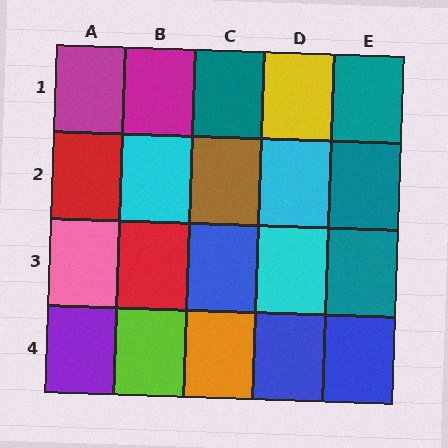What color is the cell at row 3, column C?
Blue.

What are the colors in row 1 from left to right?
Magenta, magenta, teal, yellow, teal.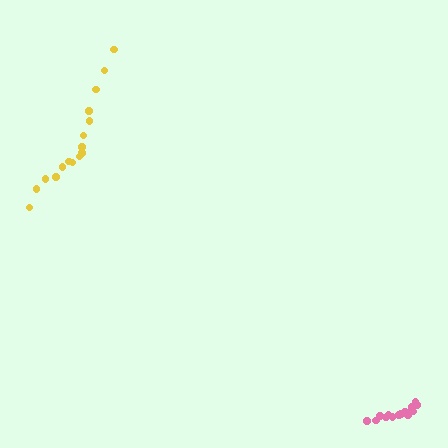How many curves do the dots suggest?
There are 2 distinct paths.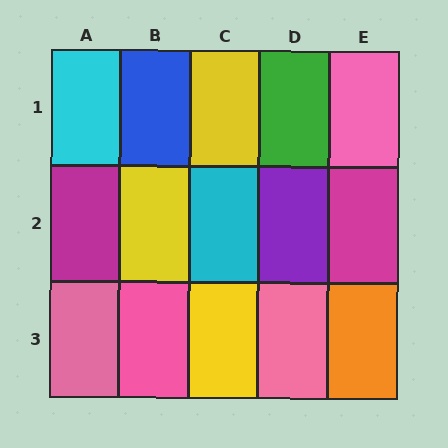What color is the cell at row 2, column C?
Cyan.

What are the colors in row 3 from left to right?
Pink, pink, yellow, pink, orange.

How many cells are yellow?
3 cells are yellow.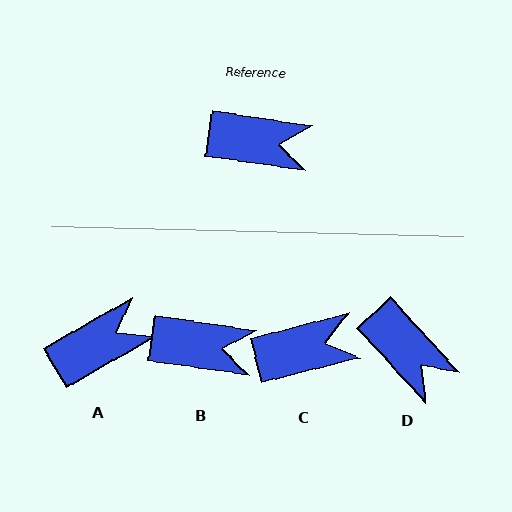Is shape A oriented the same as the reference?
No, it is off by about 38 degrees.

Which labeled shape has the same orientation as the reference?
B.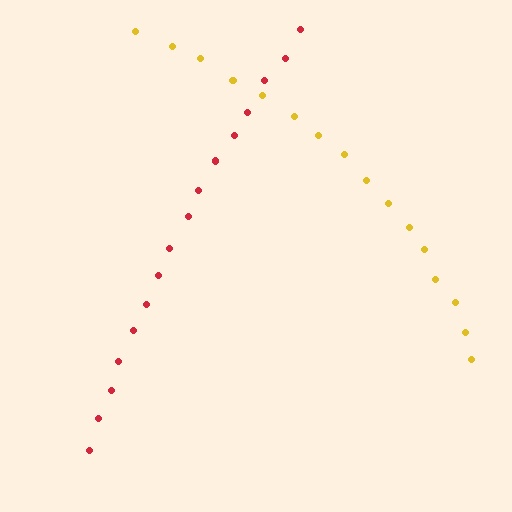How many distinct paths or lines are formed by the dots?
There are 2 distinct paths.